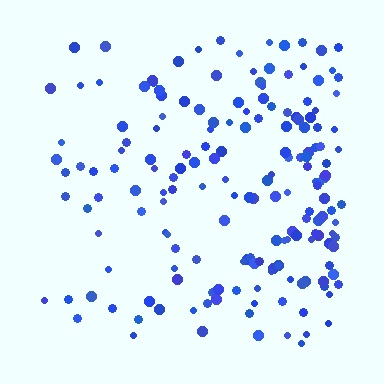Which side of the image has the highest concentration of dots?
The right.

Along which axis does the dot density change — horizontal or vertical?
Horizontal.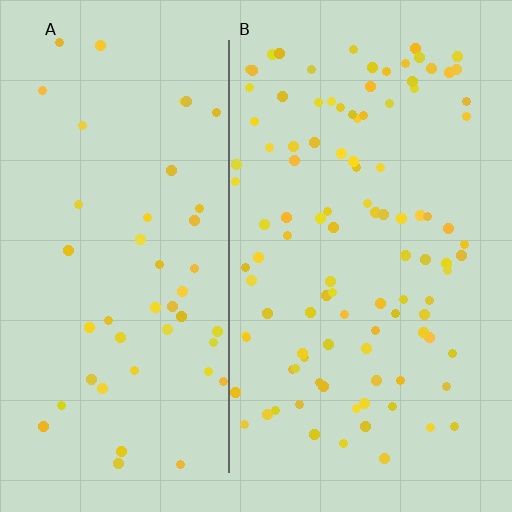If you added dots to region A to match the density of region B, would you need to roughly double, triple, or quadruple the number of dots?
Approximately double.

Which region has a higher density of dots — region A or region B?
B (the right).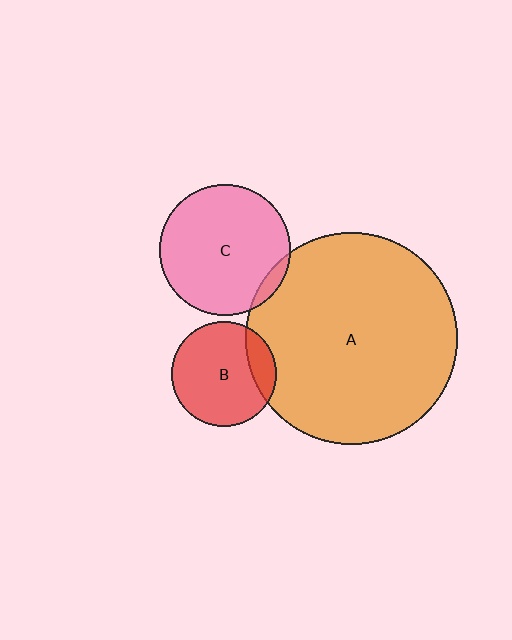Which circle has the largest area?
Circle A (orange).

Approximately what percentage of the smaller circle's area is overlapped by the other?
Approximately 15%.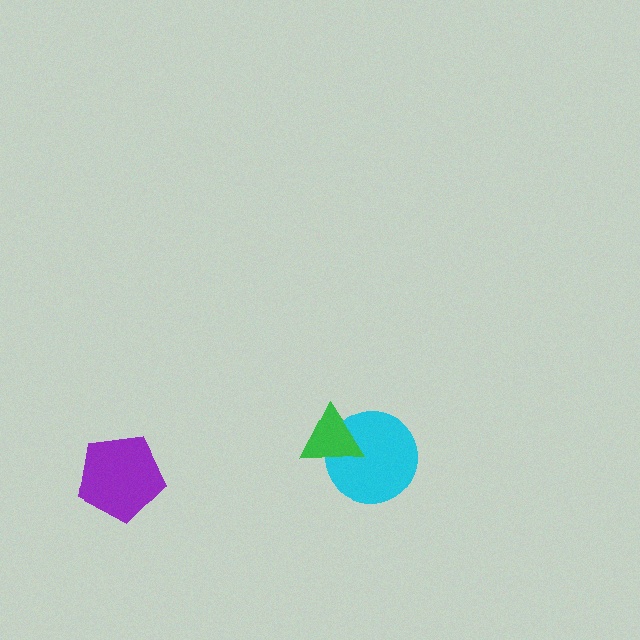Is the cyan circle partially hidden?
Yes, it is partially covered by another shape.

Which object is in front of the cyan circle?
The green triangle is in front of the cyan circle.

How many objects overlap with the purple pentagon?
0 objects overlap with the purple pentagon.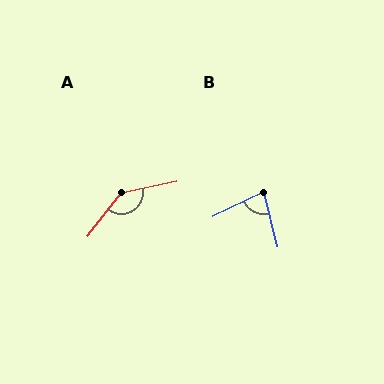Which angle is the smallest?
B, at approximately 78 degrees.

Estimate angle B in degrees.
Approximately 78 degrees.